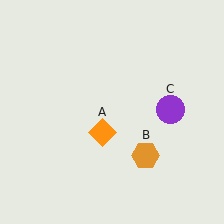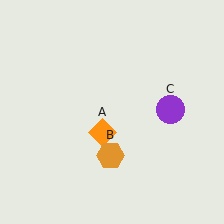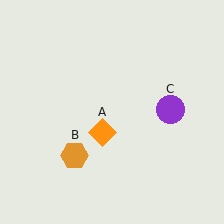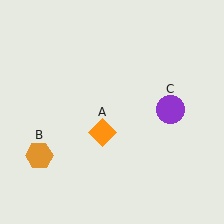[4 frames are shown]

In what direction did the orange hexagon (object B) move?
The orange hexagon (object B) moved left.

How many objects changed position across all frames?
1 object changed position: orange hexagon (object B).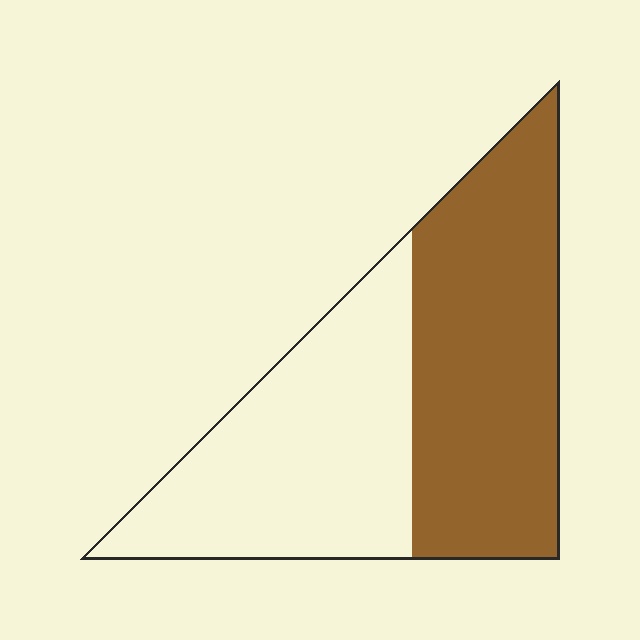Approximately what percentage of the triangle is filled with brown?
Approximately 50%.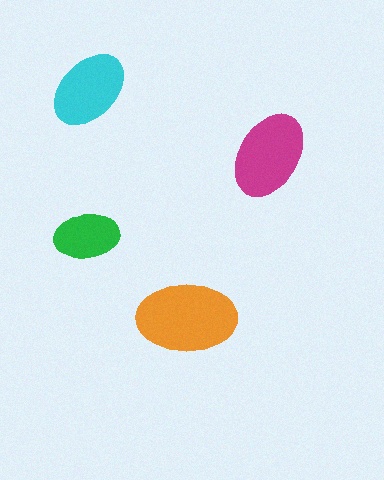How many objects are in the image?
There are 4 objects in the image.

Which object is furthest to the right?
The magenta ellipse is rightmost.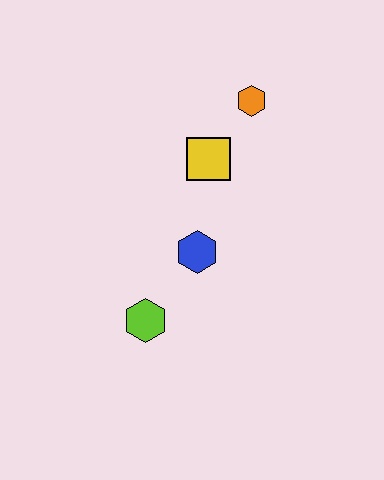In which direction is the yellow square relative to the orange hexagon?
The yellow square is below the orange hexagon.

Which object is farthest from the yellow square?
The lime hexagon is farthest from the yellow square.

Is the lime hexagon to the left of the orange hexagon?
Yes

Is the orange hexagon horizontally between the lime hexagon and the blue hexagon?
No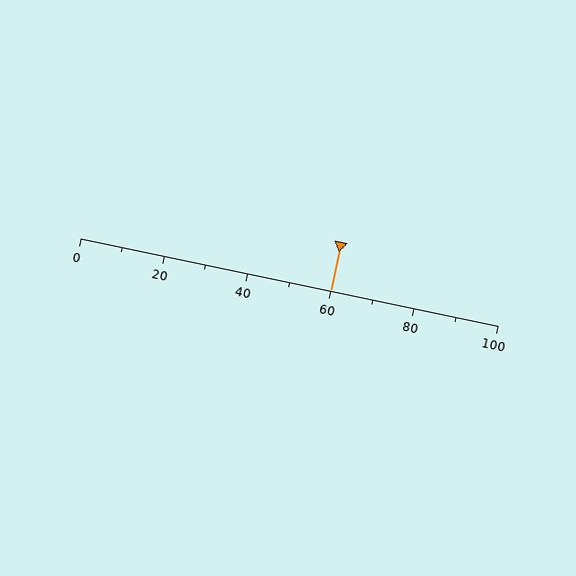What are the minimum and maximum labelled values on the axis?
The axis runs from 0 to 100.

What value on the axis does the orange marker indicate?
The marker indicates approximately 60.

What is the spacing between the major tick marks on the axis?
The major ticks are spaced 20 apart.